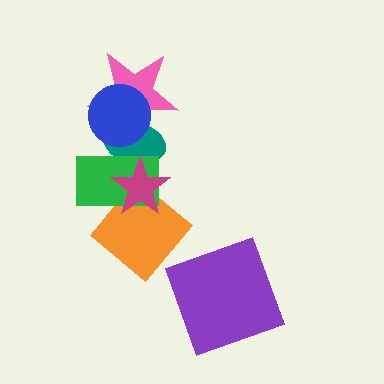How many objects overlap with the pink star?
2 objects overlap with the pink star.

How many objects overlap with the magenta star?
3 objects overlap with the magenta star.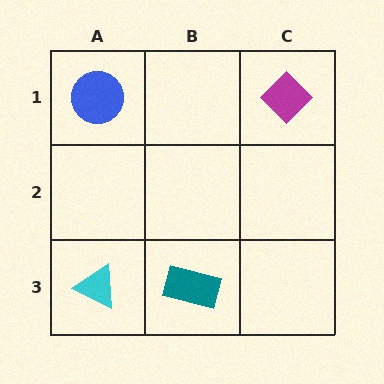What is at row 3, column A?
A cyan triangle.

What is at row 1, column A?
A blue circle.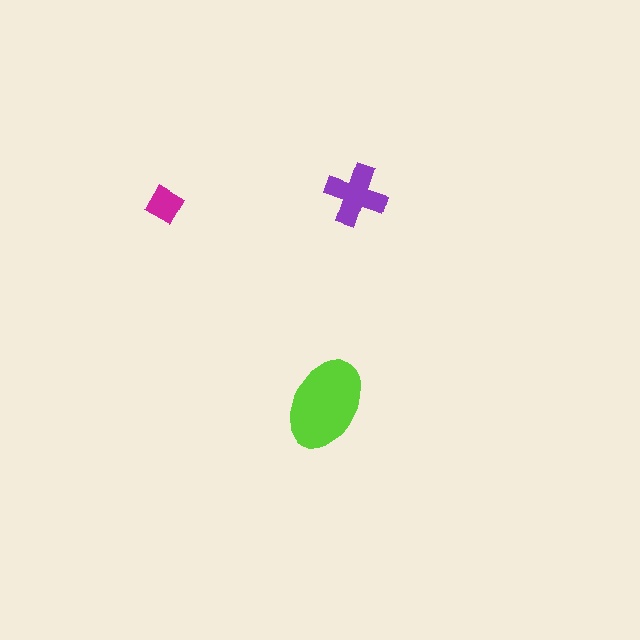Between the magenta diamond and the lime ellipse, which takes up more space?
The lime ellipse.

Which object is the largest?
The lime ellipse.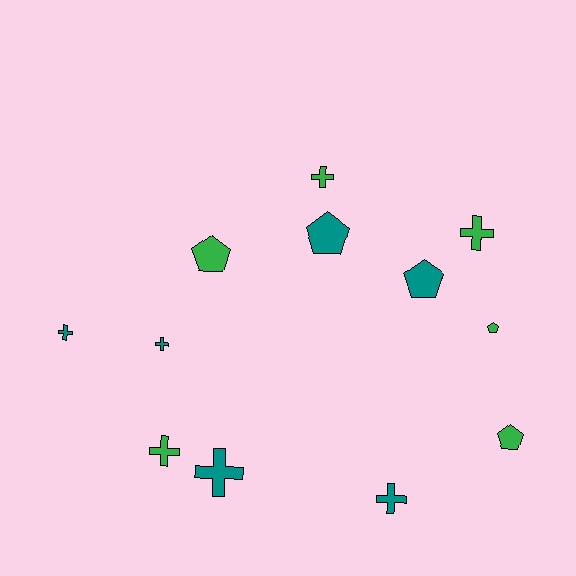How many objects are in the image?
There are 12 objects.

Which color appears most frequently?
Teal, with 6 objects.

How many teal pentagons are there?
There are 2 teal pentagons.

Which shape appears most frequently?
Cross, with 7 objects.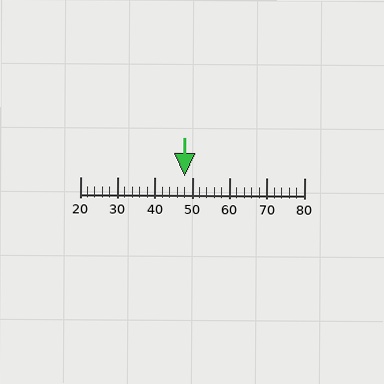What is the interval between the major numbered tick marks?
The major tick marks are spaced 10 units apart.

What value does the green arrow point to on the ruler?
The green arrow points to approximately 48.